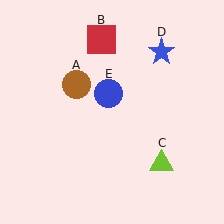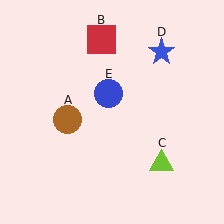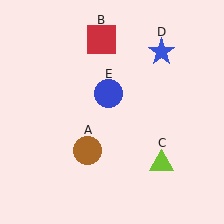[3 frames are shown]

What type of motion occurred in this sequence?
The brown circle (object A) rotated counterclockwise around the center of the scene.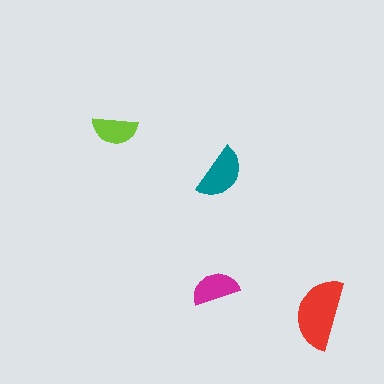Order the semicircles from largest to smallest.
the red one, the teal one, the magenta one, the lime one.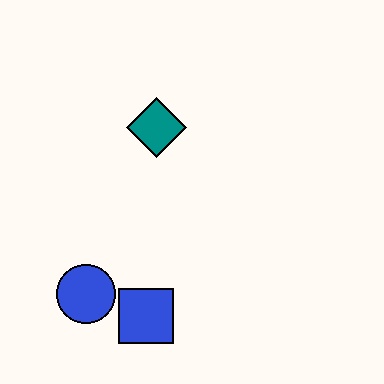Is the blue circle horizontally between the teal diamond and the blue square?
No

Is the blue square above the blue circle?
No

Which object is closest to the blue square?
The blue circle is closest to the blue square.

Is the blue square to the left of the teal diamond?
Yes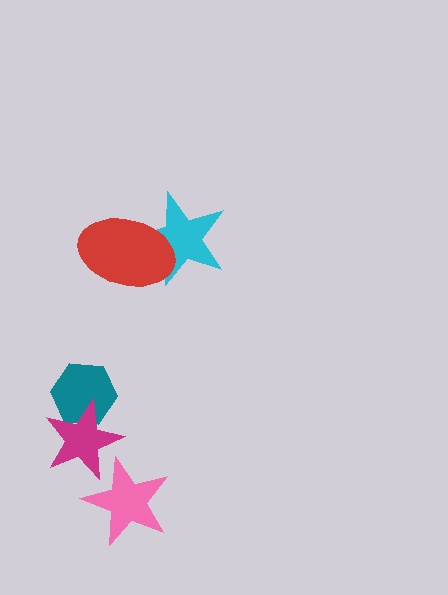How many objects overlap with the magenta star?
2 objects overlap with the magenta star.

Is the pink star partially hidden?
Yes, it is partially covered by another shape.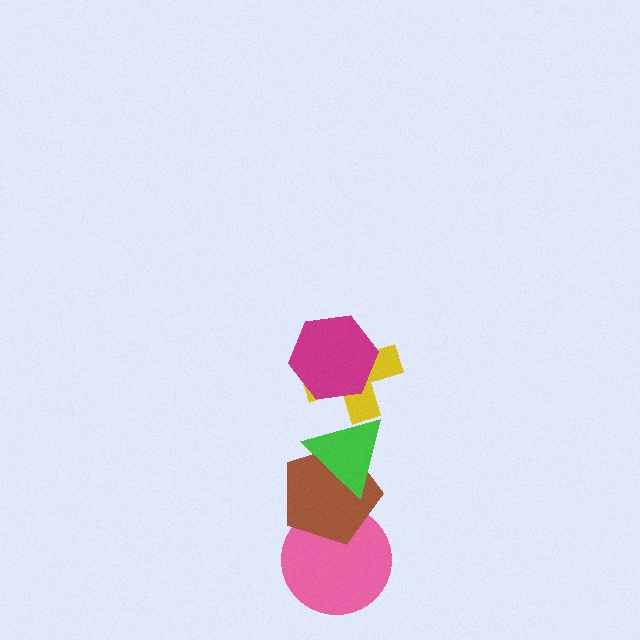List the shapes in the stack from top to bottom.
From top to bottom: the magenta hexagon, the yellow cross, the green triangle, the brown pentagon, the pink circle.